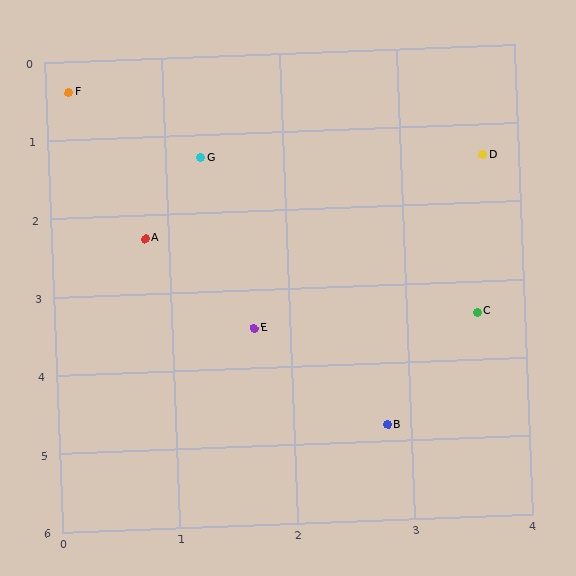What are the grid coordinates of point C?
Point C is at approximately (3.6, 3.4).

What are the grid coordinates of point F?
Point F is at approximately (0.2, 0.4).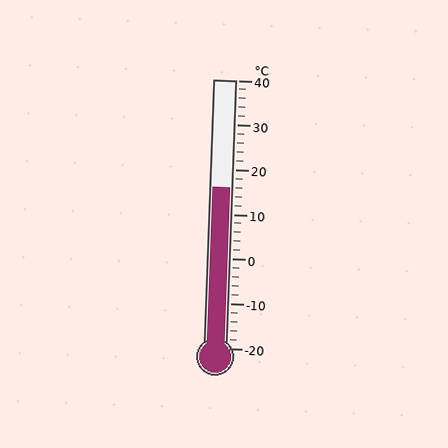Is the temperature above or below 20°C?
The temperature is below 20°C.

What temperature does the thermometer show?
The thermometer shows approximately 16°C.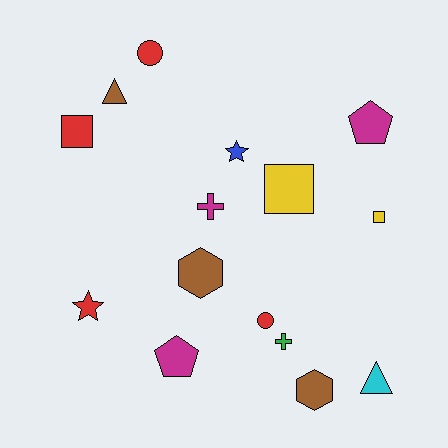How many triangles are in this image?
There are 2 triangles.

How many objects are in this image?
There are 15 objects.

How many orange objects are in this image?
There are no orange objects.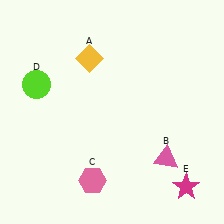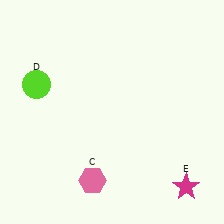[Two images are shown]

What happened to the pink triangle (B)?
The pink triangle (B) was removed in Image 2. It was in the bottom-right area of Image 1.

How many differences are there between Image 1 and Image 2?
There are 2 differences between the two images.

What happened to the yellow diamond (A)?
The yellow diamond (A) was removed in Image 2. It was in the top-left area of Image 1.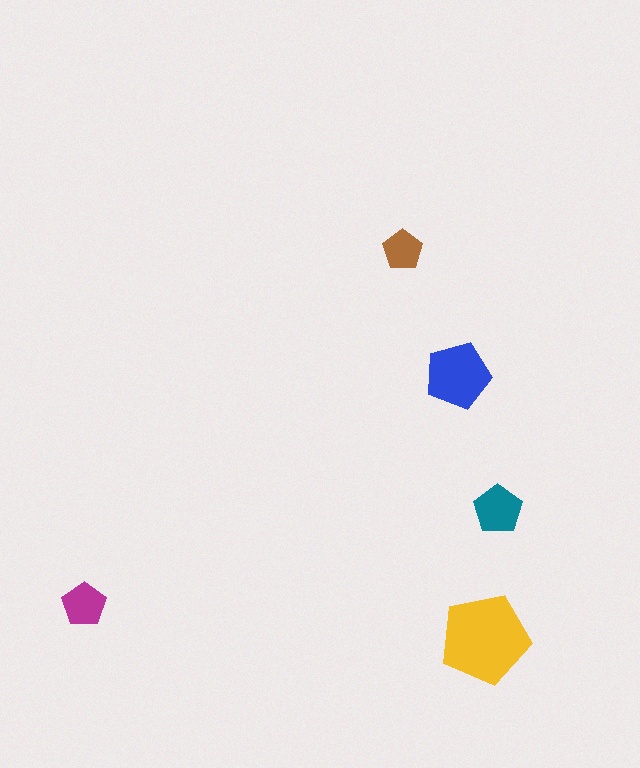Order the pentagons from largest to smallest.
the yellow one, the blue one, the teal one, the magenta one, the brown one.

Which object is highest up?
The brown pentagon is topmost.